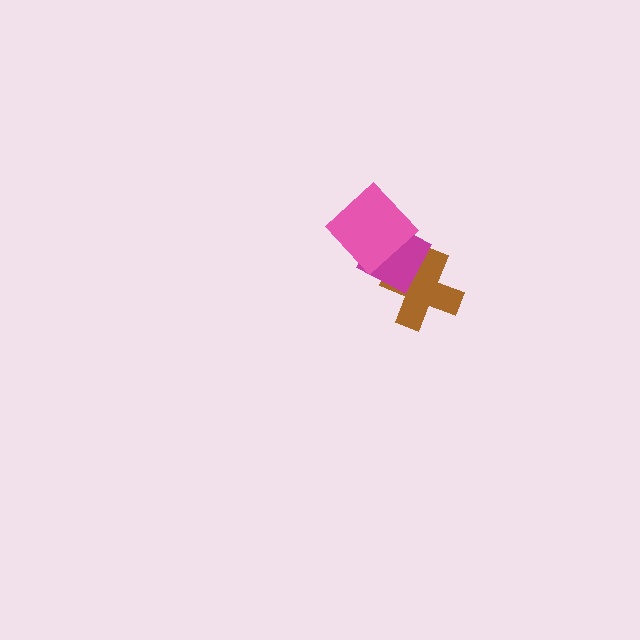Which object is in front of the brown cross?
The magenta diamond is in front of the brown cross.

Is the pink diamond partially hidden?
No, no other shape covers it.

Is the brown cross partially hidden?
Yes, it is partially covered by another shape.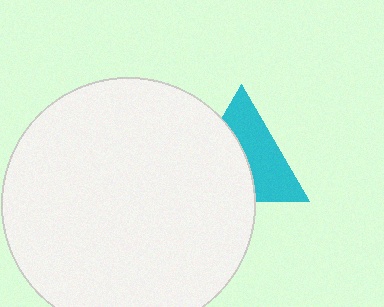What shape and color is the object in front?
The object in front is a white circle.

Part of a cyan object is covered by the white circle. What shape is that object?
It is a triangle.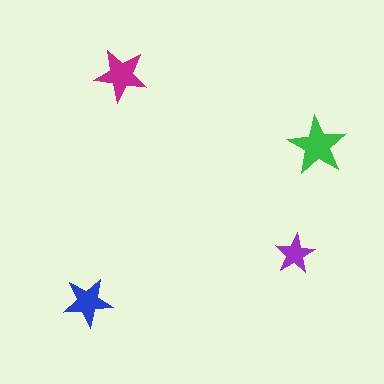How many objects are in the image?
There are 4 objects in the image.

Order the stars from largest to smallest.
the green one, the magenta one, the blue one, the purple one.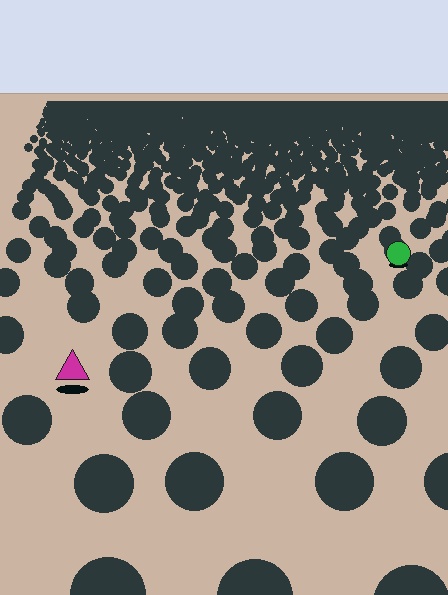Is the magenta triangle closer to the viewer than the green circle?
Yes. The magenta triangle is closer — you can tell from the texture gradient: the ground texture is coarser near it.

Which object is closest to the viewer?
The magenta triangle is closest. The texture marks near it are larger and more spread out.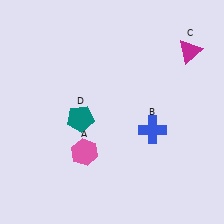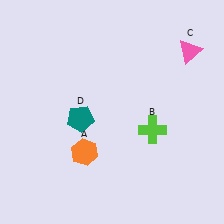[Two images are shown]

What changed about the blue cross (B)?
In Image 1, B is blue. In Image 2, it changed to lime.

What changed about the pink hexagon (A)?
In Image 1, A is pink. In Image 2, it changed to orange.